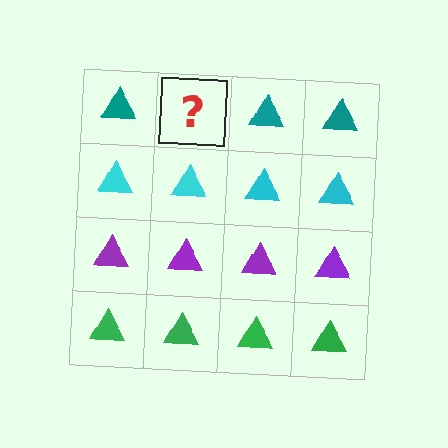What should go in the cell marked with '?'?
The missing cell should contain a teal triangle.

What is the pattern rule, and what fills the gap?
The rule is that each row has a consistent color. The gap should be filled with a teal triangle.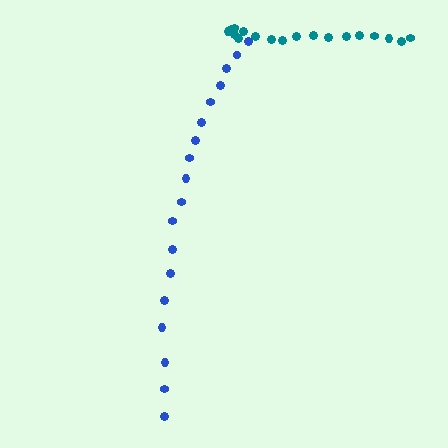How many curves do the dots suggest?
There are 2 distinct paths.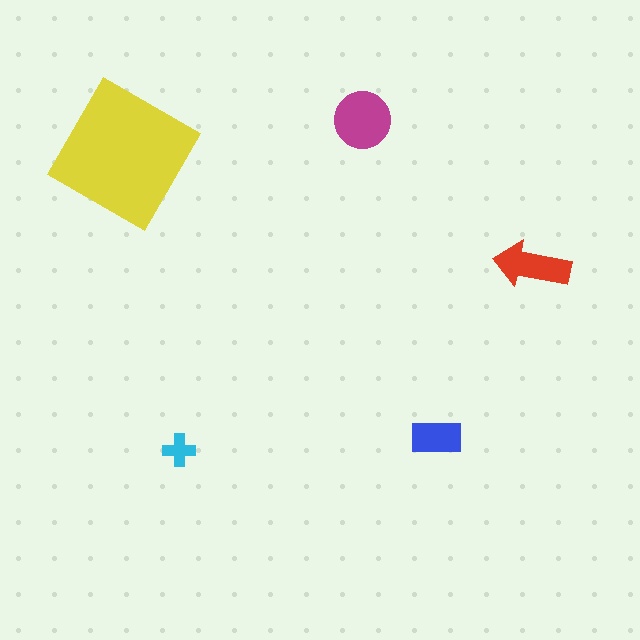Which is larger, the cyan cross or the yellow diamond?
The yellow diamond.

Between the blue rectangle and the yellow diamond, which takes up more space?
The yellow diamond.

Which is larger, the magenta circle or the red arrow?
The magenta circle.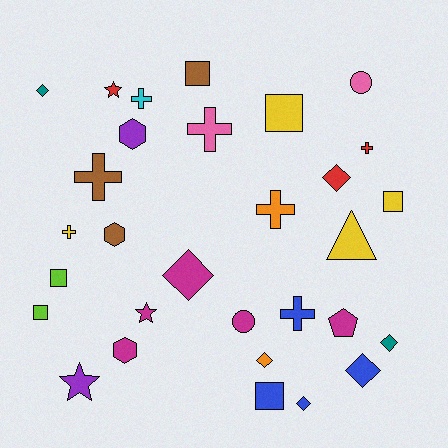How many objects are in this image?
There are 30 objects.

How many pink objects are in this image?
There are 2 pink objects.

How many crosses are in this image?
There are 7 crosses.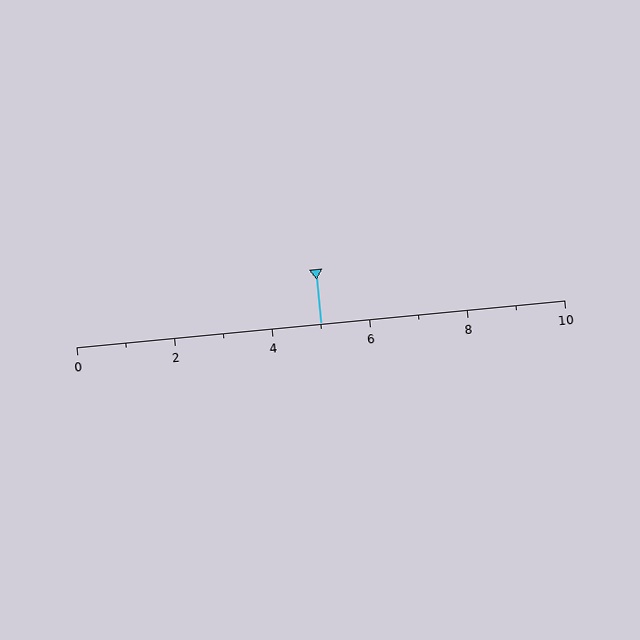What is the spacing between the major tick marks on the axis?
The major ticks are spaced 2 apart.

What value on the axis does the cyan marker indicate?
The marker indicates approximately 5.